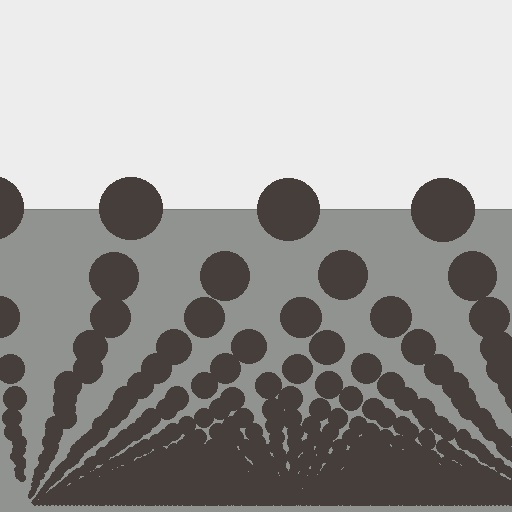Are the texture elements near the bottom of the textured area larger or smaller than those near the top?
Smaller. The gradient is inverted — elements near the bottom are smaller and denser.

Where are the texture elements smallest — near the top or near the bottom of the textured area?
Near the bottom.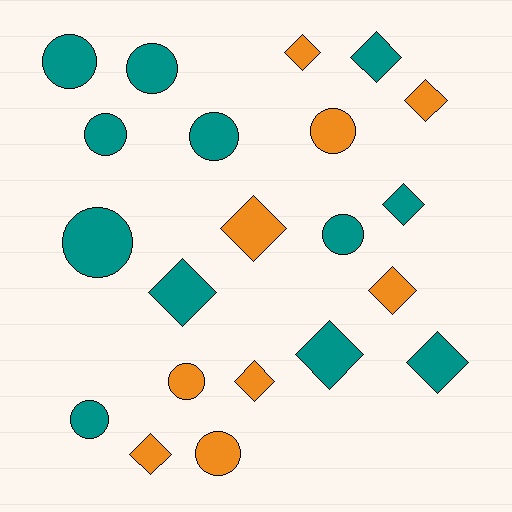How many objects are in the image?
There are 21 objects.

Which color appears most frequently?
Teal, with 12 objects.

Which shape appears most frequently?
Diamond, with 11 objects.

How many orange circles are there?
There are 3 orange circles.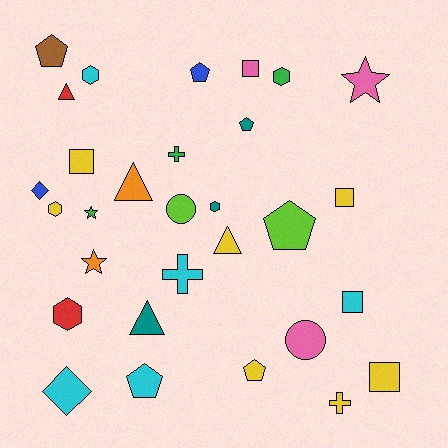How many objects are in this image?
There are 30 objects.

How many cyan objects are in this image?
There are 5 cyan objects.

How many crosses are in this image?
There are 3 crosses.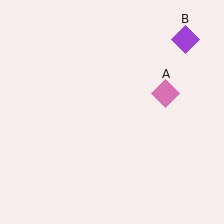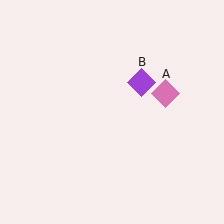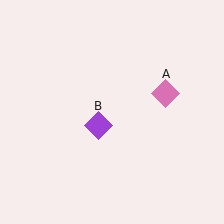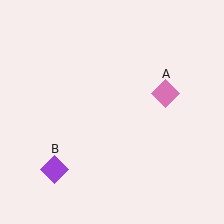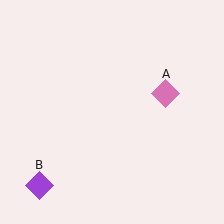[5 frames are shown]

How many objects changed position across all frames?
1 object changed position: purple diamond (object B).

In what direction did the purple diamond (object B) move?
The purple diamond (object B) moved down and to the left.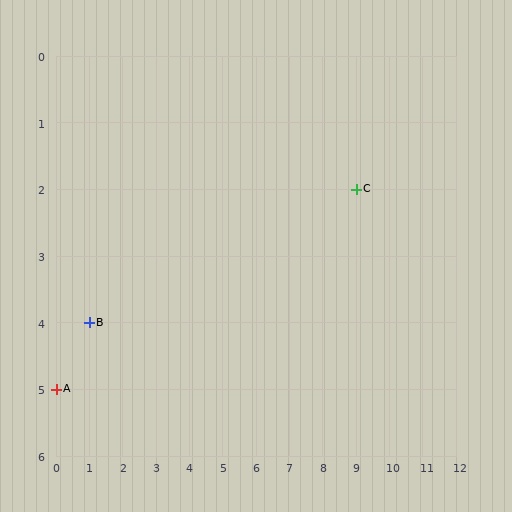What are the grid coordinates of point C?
Point C is at grid coordinates (9, 2).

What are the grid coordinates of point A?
Point A is at grid coordinates (0, 5).